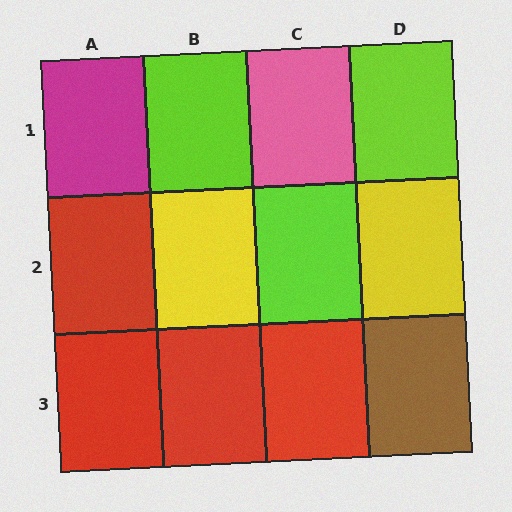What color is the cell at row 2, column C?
Lime.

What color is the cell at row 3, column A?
Red.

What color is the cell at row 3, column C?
Red.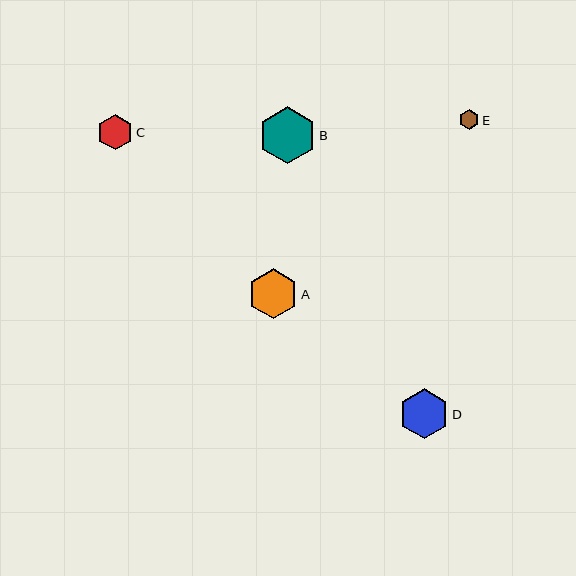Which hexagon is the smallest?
Hexagon E is the smallest with a size of approximately 20 pixels.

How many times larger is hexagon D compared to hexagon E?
Hexagon D is approximately 2.5 times the size of hexagon E.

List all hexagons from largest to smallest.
From largest to smallest: B, A, D, C, E.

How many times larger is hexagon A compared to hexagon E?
Hexagon A is approximately 2.5 times the size of hexagon E.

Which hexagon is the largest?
Hexagon B is the largest with a size of approximately 57 pixels.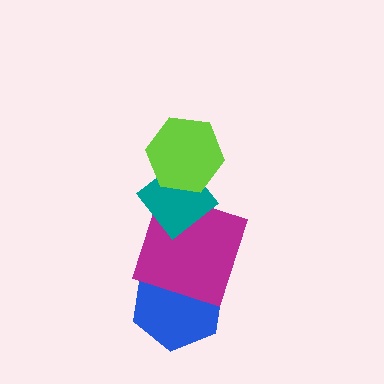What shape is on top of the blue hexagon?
The magenta square is on top of the blue hexagon.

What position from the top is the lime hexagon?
The lime hexagon is 1st from the top.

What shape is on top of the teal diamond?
The lime hexagon is on top of the teal diamond.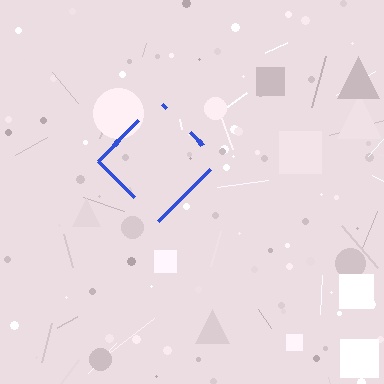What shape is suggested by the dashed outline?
The dashed outline suggests a diamond.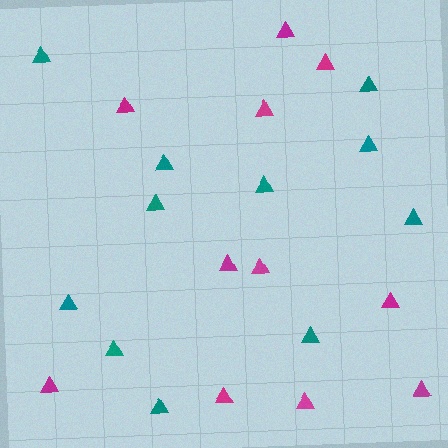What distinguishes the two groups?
There are 2 groups: one group of teal triangles (11) and one group of magenta triangles (11).